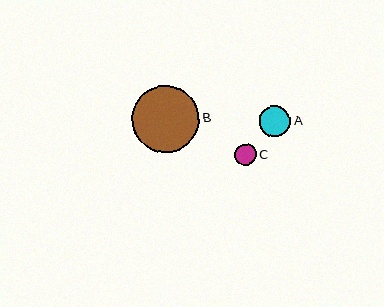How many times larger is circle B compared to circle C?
Circle B is approximately 3.2 times the size of circle C.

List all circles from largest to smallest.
From largest to smallest: B, A, C.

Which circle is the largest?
Circle B is the largest with a size of approximately 67 pixels.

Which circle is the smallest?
Circle C is the smallest with a size of approximately 21 pixels.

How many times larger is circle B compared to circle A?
Circle B is approximately 2.2 times the size of circle A.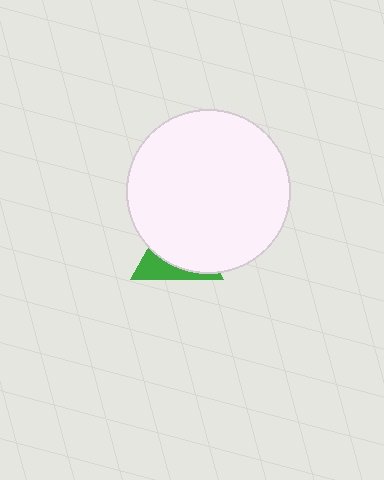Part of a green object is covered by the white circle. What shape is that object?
It is a triangle.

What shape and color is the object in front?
The object in front is a white circle.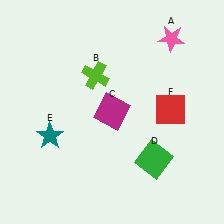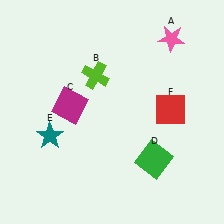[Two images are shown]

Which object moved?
The magenta square (C) moved left.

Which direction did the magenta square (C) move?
The magenta square (C) moved left.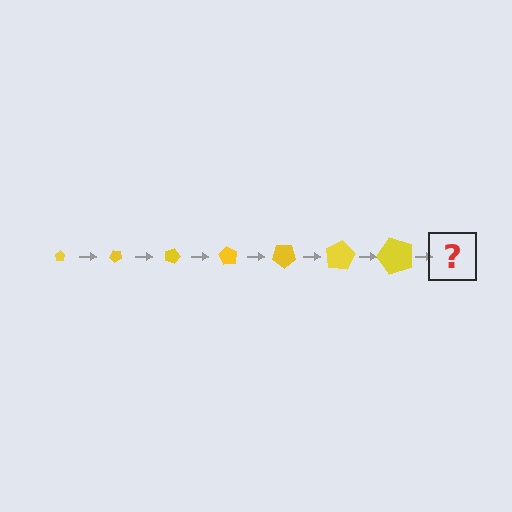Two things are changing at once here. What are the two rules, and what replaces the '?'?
The two rules are that the pentagon grows larger each step and it rotates 45 degrees each step. The '?' should be a pentagon, larger than the previous one and rotated 315 degrees from the start.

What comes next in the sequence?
The next element should be a pentagon, larger than the previous one and rotated 315 degrees from the start.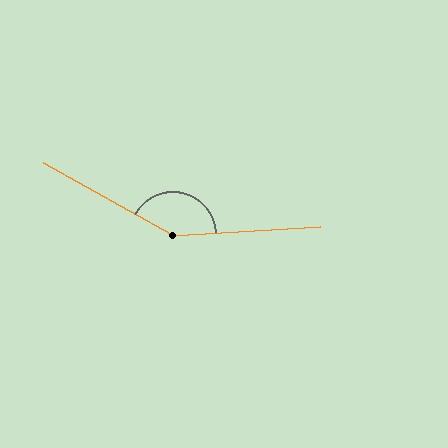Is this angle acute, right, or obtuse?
It is obtuse.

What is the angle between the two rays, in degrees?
Approximately 147 degrees.